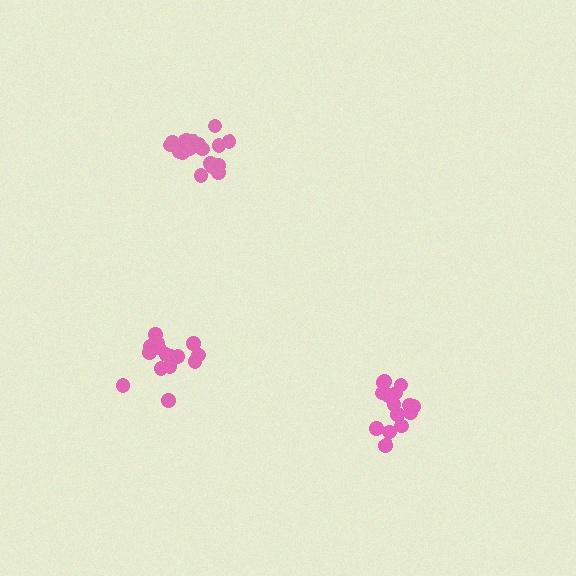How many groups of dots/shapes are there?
There are 3 groups.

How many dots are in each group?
Group 1: 15 dots, Group 2: 16 dots, Group 3: 17 dots (48 total).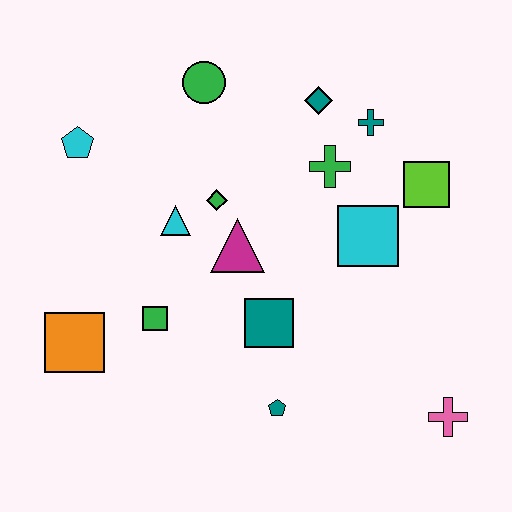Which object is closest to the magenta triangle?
The green diamond is closest to the magenta triangle.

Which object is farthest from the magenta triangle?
The pink cross is farthest from the magenta triangle.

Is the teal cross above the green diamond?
Yes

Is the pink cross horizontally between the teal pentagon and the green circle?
No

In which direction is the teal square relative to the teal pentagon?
The teal square is above the teal pentagon.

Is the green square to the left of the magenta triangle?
Yes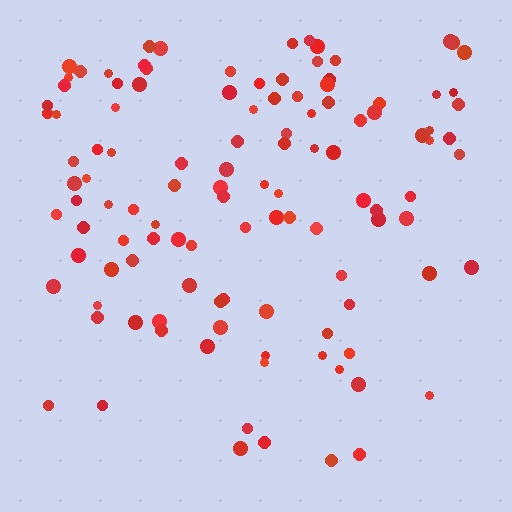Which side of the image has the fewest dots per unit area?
The bottom.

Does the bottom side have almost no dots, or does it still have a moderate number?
Still a moderate number, just noticeably fewer than the top.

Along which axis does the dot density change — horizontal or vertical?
Vertical.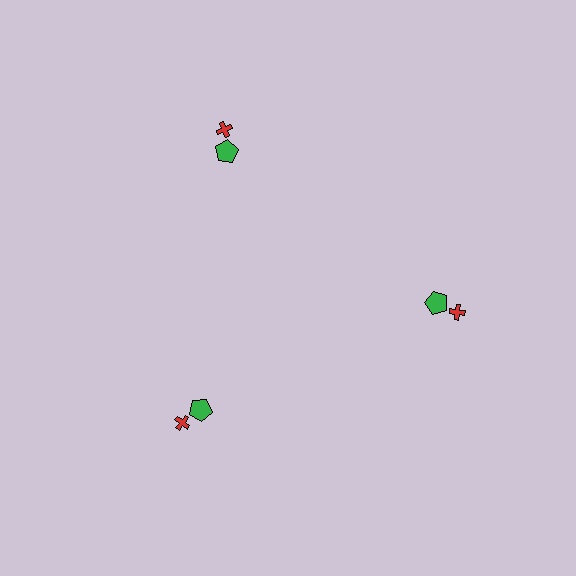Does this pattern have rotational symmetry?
Yes, this pattern has 3-fold rotational symmetry. It looks the same after rotating 120 degrees around the center.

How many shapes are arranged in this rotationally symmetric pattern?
There are 6 shapes, arranged in 3 groups of 2.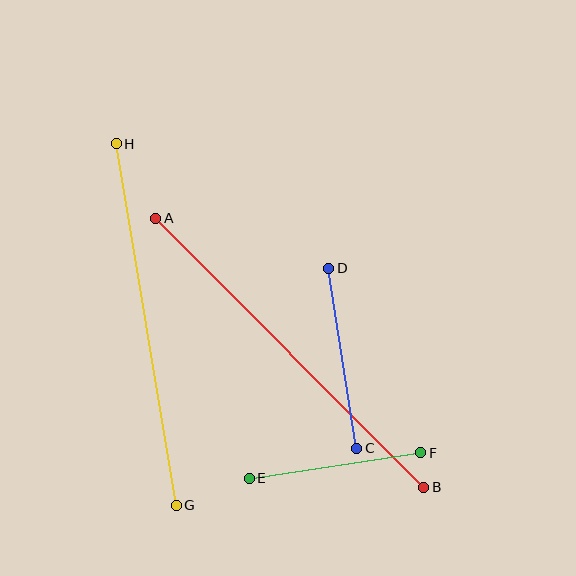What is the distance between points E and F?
The distance is approximately 173 pixels.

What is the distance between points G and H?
The distance is approximately 366 pixels.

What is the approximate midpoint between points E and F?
The midpoint is at approximately (335, 466) pixels.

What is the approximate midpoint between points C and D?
The midpoint is at approximately (343, 358) pixels.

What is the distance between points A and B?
The distance is approximately 380 pixels.